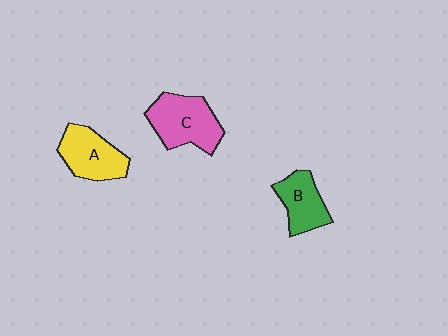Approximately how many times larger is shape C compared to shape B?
Approximately 1.4 times.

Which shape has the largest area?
Shape C (pink).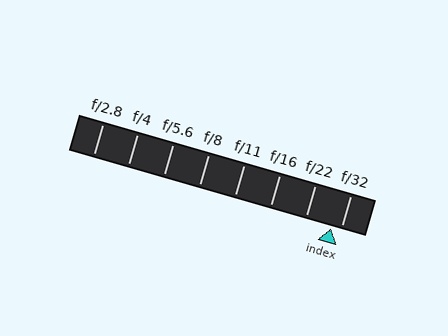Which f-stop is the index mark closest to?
The index mark is closest to f/32.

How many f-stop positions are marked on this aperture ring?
There are 8 f-stop positions marked.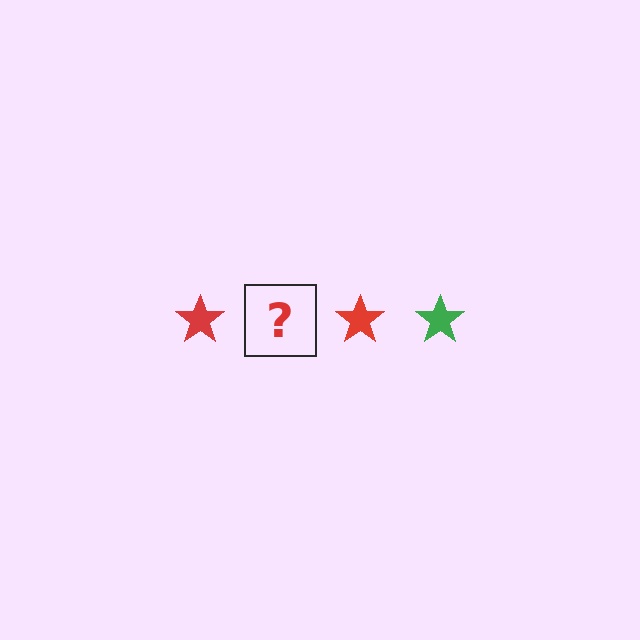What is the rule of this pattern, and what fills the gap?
The rule is that the pattern cycles through red, green stars. The gap should be filled with a green star.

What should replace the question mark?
The question mark should be replaced with a green star.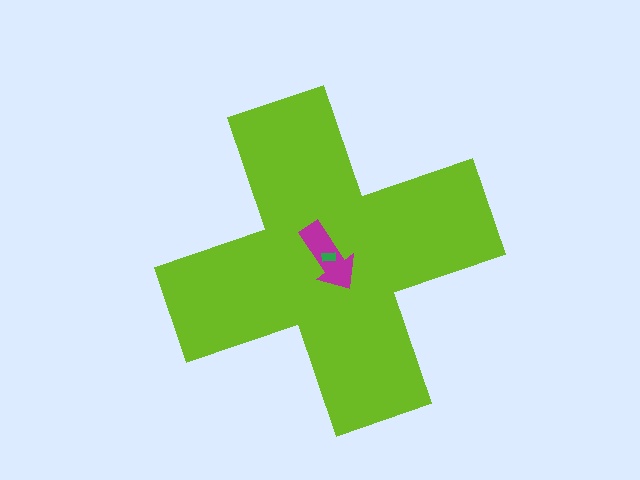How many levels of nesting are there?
3.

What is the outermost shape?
The lime cross.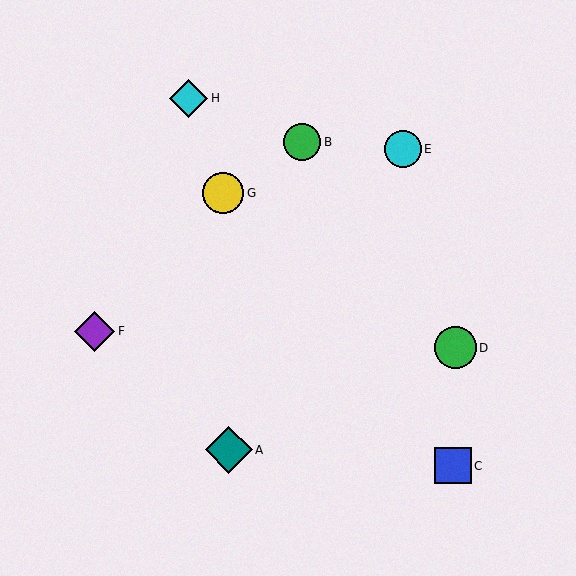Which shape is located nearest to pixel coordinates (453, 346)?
The green circle (labeled D) at (456, 348) is nearest to that location.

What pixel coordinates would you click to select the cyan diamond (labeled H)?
Click at (189, 98) to select the cyan diamond H.